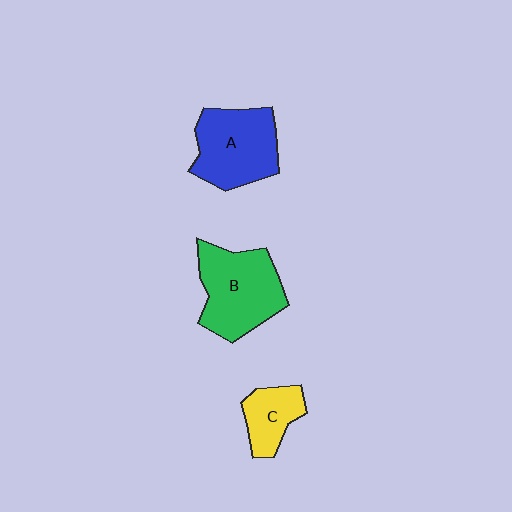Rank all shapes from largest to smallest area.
From largest to smallest: B (green), A (blue), C (yellow).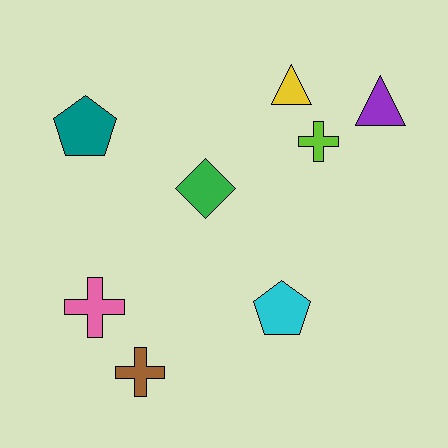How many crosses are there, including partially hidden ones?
There are 3 crosses.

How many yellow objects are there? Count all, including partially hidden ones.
There is 1 yellow object.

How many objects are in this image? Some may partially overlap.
There are 8 objects.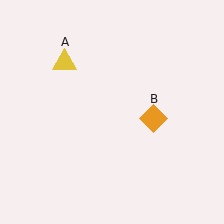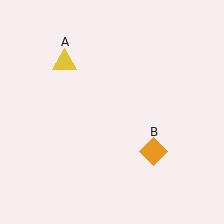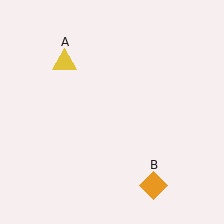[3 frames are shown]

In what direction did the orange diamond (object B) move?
The orange diamond (object B) moved down.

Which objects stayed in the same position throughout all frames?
Yellow triangle (object A) remained stationary.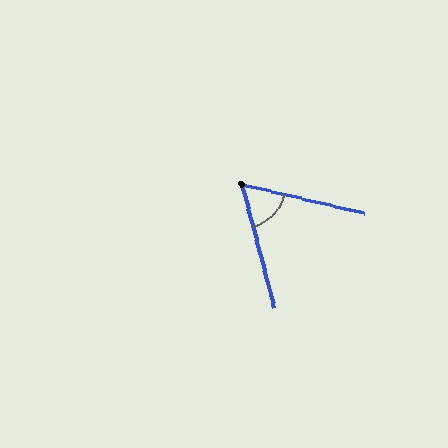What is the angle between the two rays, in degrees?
Approximately 62 degrees.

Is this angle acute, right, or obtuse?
It is acute.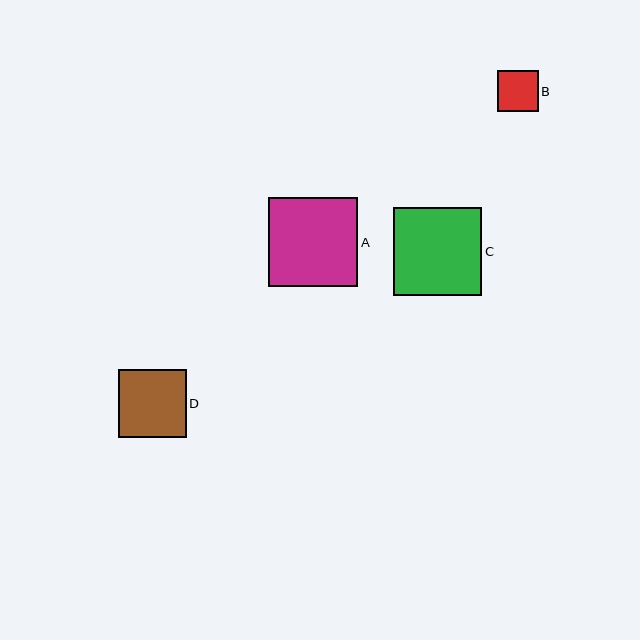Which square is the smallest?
Square B is the smallest with a size of approximately 41 pixels.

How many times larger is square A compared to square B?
Square A is approximately 2.2 times the size of square B.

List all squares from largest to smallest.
From largest to smallest: A, C, D, B.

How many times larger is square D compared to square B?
Square D is approximately 1.7 times the size of square B.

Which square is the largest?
Square A is the largest with a size of approximately 89 pixels.